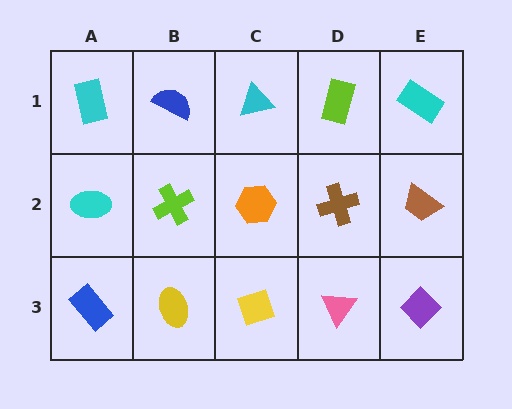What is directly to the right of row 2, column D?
A brown trapezoid.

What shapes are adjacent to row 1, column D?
A brown cross (row 2, column D), a cyan triangle (row 1, column C), a cyan rectangle (row 1, column E).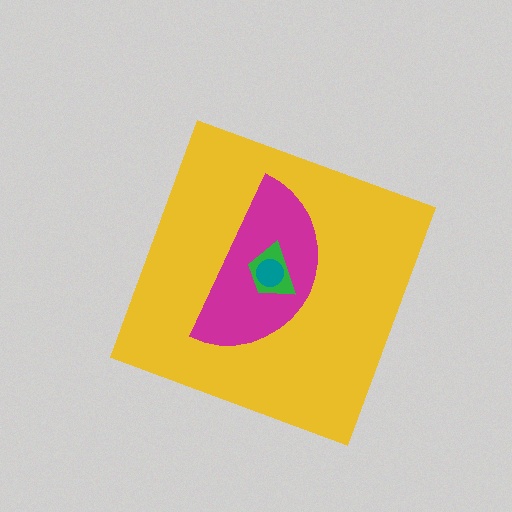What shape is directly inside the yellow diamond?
The magenta semicircle.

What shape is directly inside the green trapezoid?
The teal circle.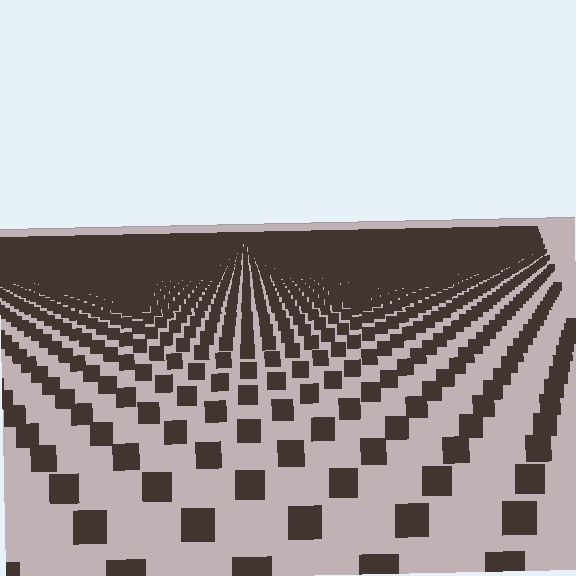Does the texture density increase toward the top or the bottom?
Density increases toward the top.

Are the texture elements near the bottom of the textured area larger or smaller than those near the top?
Larger. Near the bottom, elements are closer to the viewer and appear at a bigger on-screen size.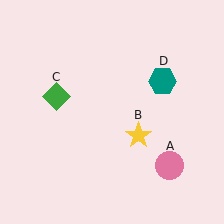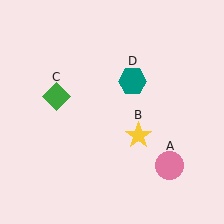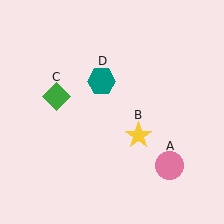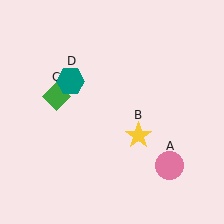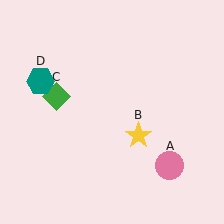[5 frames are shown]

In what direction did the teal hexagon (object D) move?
The teal hexagon (object D) moved left.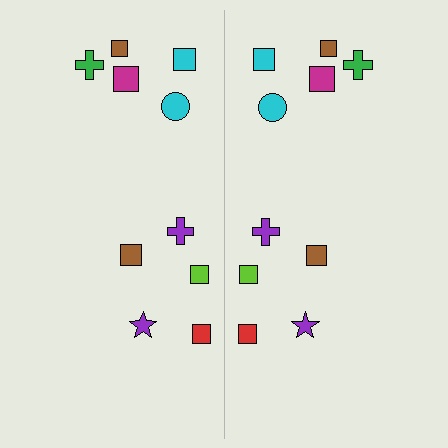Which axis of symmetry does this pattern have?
The pattern has a vertical axis of symmetry running through the center of the image.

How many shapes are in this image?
There are 20 shapes in this image.